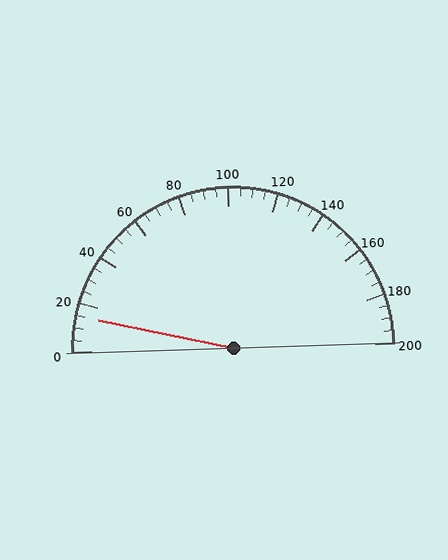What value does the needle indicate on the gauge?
The needle indicates approximately 15.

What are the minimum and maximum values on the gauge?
The gauge ranges from 0 to 200.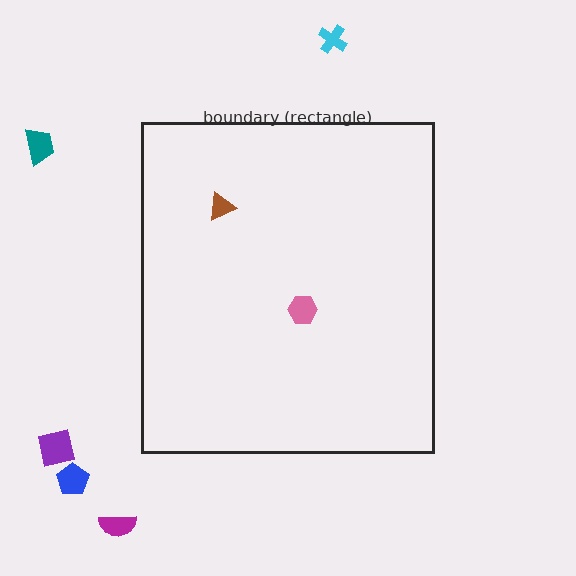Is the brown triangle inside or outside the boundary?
Inside.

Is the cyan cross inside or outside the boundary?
Outside.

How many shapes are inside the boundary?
2 inside, 5 outside.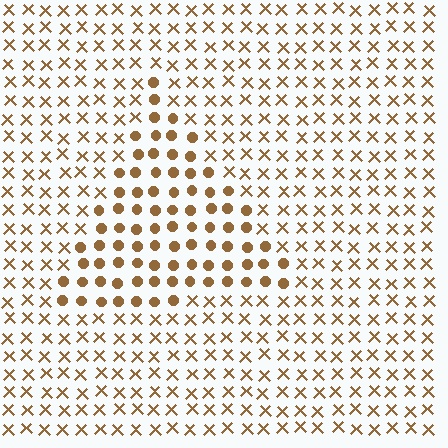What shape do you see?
I see a triangle.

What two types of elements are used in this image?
The image uses circles inside the triangle region and X marks outside it.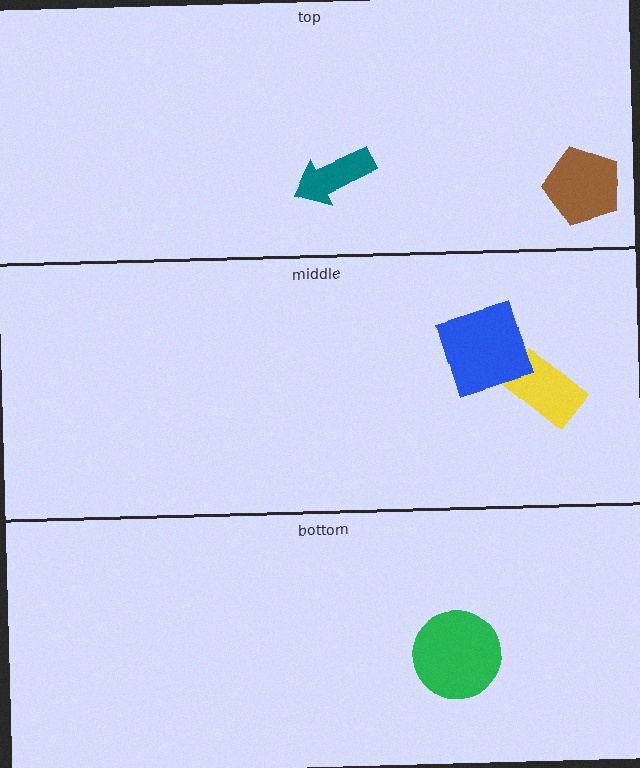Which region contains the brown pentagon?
The top region.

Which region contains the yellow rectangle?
The middle region.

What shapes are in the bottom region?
The green circle.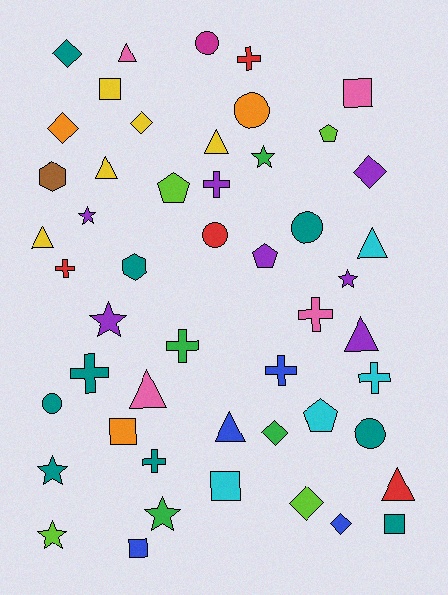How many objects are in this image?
There are 50 objects.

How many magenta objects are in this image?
There is 1 magenta object.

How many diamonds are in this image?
There are 7 diamonds.